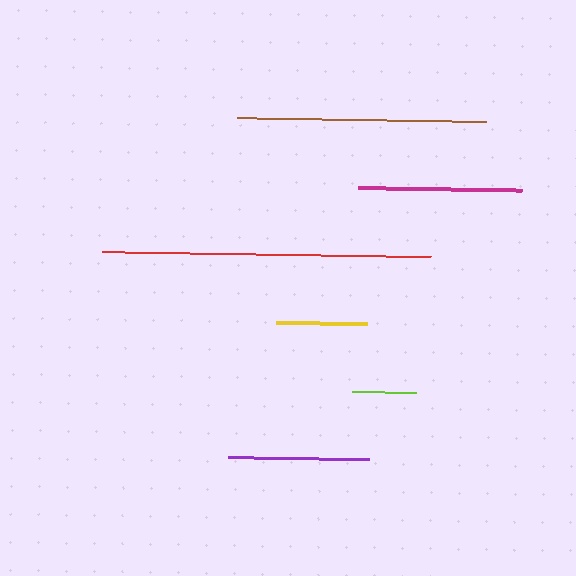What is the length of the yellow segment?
The yellow segment is approximately 92 pixels long.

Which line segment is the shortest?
The lime line is the shortest at approximately 64 pixels.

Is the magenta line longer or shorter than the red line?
The red line is longer than the magenta line.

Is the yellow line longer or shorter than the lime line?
The yellow line is longer than the lime line.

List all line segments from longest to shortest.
From longest to shortest: red, brown, magenta, purple, yellow, lime.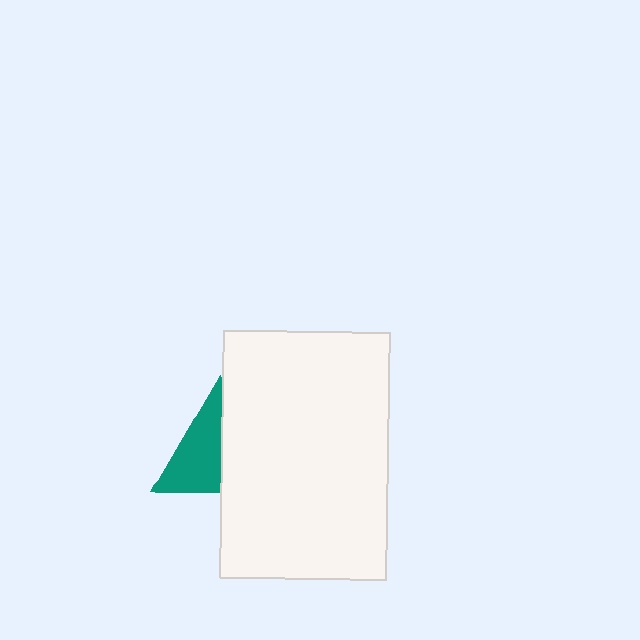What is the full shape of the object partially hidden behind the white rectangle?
The partially hidden object is a teal triangle.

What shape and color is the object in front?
The object in front is a white rectangle.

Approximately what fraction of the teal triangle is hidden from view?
Roughly 47% of the teal triangle is hidden behind the white rectangle.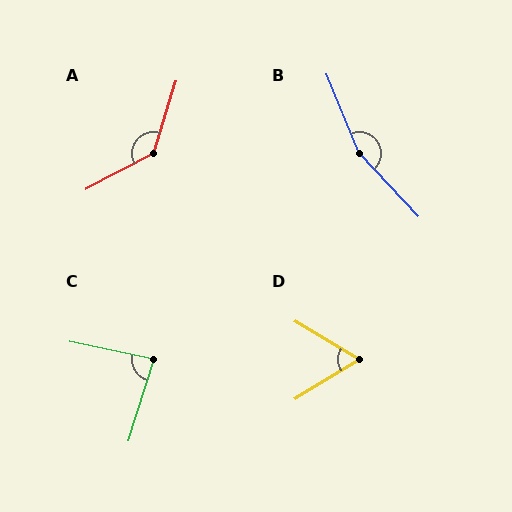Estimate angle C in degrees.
Approximately 84 degrees.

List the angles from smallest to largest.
D (62°), C (84°), A (134°), B (159°).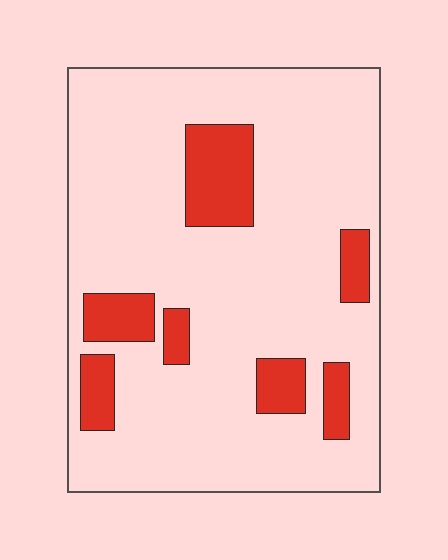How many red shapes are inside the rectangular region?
7.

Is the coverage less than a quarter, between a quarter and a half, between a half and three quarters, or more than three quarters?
Less than a quarter.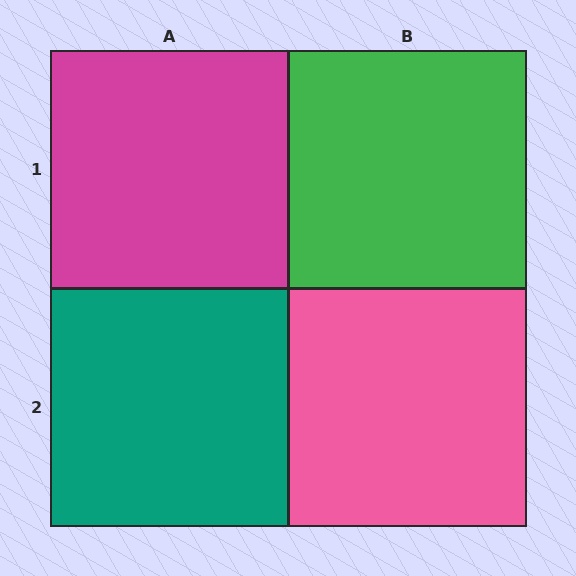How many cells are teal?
1 cell is teal.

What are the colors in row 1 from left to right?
Magenta, green.